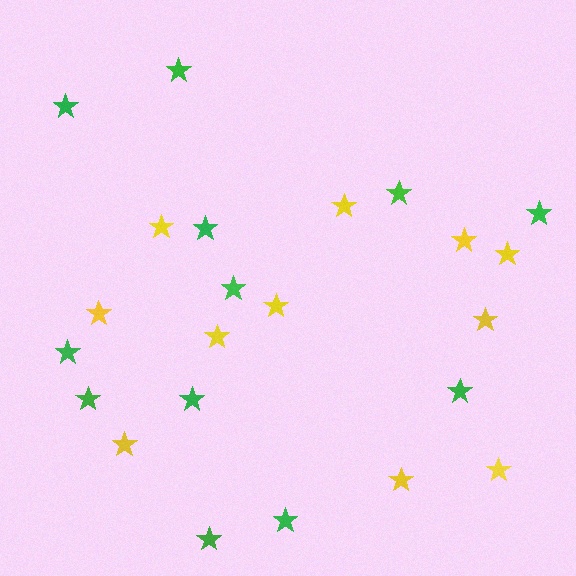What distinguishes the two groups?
There are 2 groups: one group of yellow stars (11) and one group of green stars (12).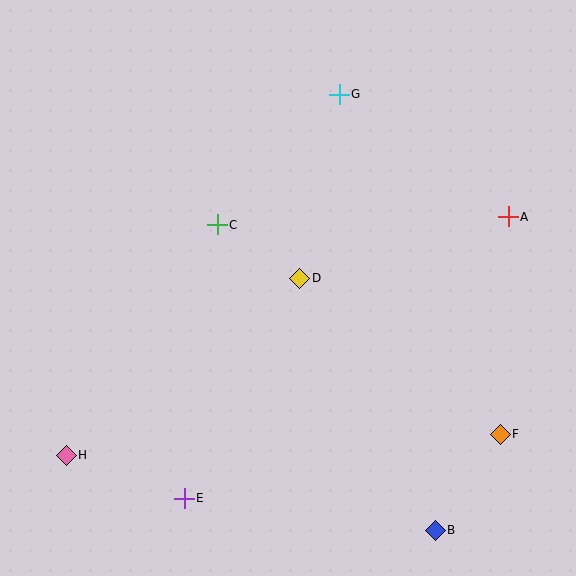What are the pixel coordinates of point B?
Point B is at (435, 530).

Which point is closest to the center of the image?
Point D at (300, 278) is closest to the center.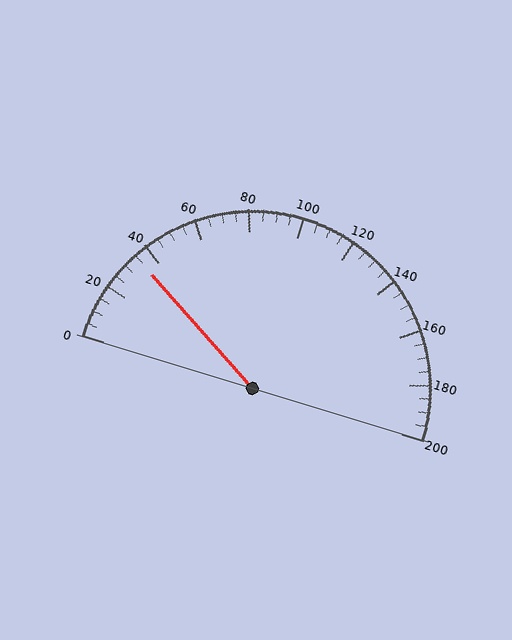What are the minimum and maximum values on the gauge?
The gauge ranges from 0 to 200.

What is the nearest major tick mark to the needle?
The nearest major tick mark is 40.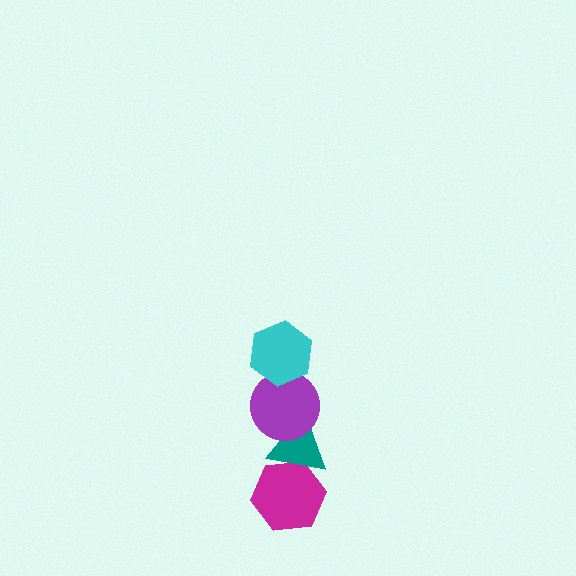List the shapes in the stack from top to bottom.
From top to bottom: the cyan hexagon, the purple circle, the teal triangle, the magenta hexagon.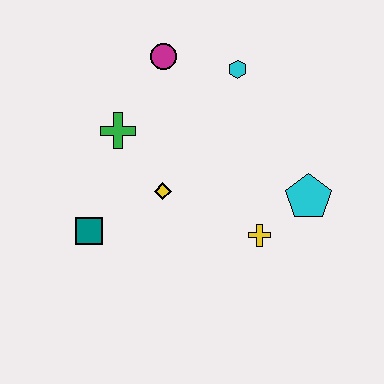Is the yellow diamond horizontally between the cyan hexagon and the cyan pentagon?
No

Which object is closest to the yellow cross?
The cyan pentagon is closest to the yellow cross.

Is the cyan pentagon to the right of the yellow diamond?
Yes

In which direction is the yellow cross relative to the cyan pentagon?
The yellow cross is to the left of the cyan pentagon.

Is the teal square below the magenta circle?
Yes